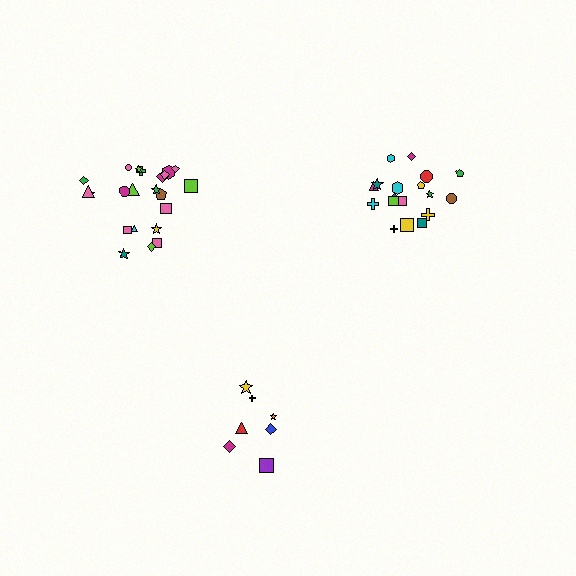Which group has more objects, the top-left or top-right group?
The top-left group.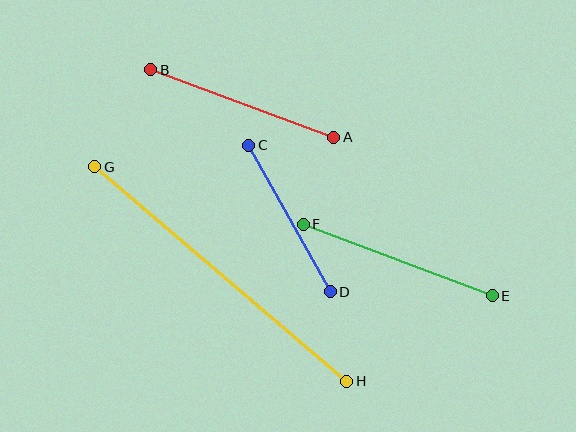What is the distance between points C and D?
The distance is approximately 167 pixels.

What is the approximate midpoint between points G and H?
The midpoint is at approximately (221, 274) pixels.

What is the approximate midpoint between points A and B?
The midpoint is at approximately (242, 104) pixels.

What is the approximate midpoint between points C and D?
The midpoint is at approximately (289, 218) pixels.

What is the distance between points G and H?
The distance is approximately 331 pixels.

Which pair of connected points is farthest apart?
Points G and H are farthest apart.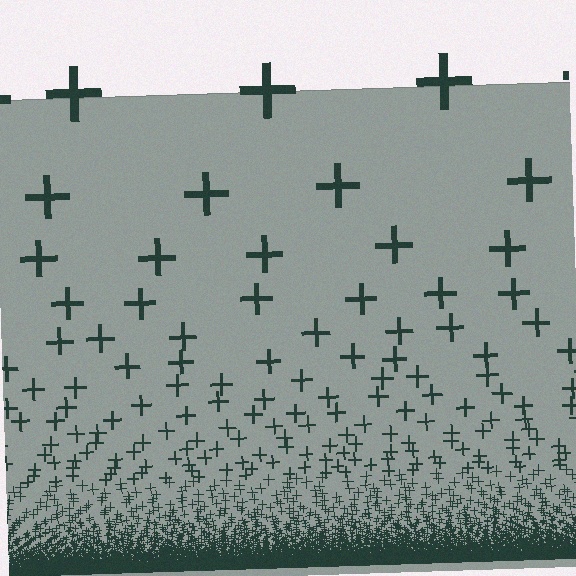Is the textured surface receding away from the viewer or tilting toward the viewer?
The surface appears to tilt toward the viewer. Texture elements get larger and sparser toward the top.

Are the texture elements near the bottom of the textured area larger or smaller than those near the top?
Smaller. The gradient is inverted — elements near the bottom are smaller and denser.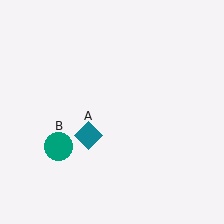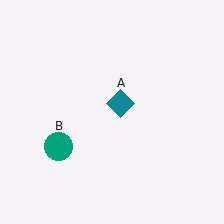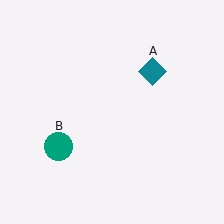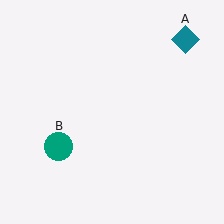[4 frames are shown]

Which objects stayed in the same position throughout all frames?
Teal circle (object B) remained stationary.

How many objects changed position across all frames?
1 object changed position: teal diamond (object A).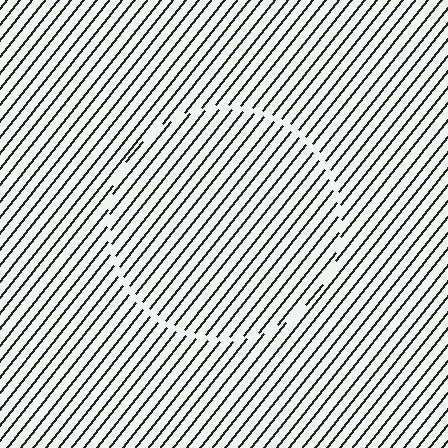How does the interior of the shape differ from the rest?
The interior of the shape contains the same grating, shifted by half a period — the contour is defined by the phase discontinuity where line-ends from the inner and outer gratings abut.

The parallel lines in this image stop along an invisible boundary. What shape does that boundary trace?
An illusory circle. The interior of the shape contains the same grating, shifted by half a period — the contour is defined by the phase discontinuity where line-ends from the inner and outer gratings abut.